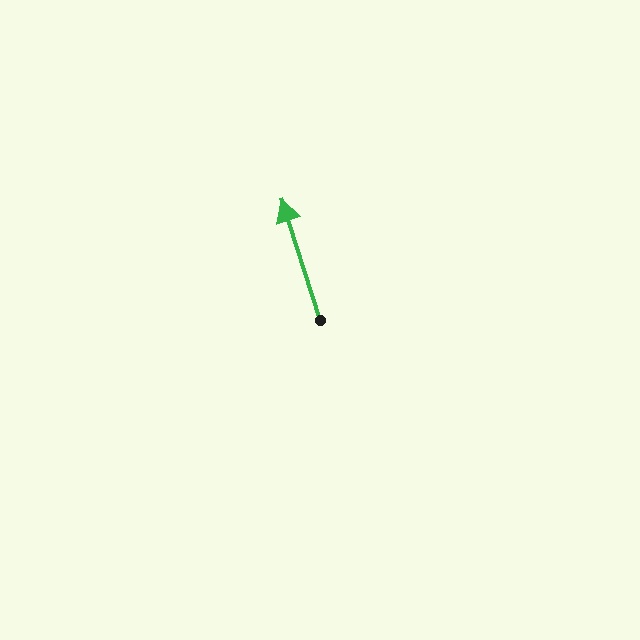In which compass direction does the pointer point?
North.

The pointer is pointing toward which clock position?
Roughly 11 o'clock.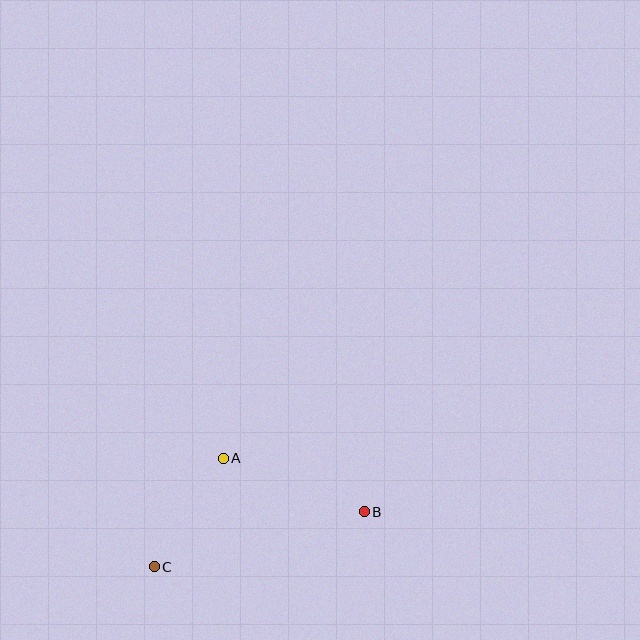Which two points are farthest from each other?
Points B and C are farthest from each other.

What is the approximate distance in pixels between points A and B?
The distance between A and B is approximately 151 pixels.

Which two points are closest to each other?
Points A and C are closest to each other.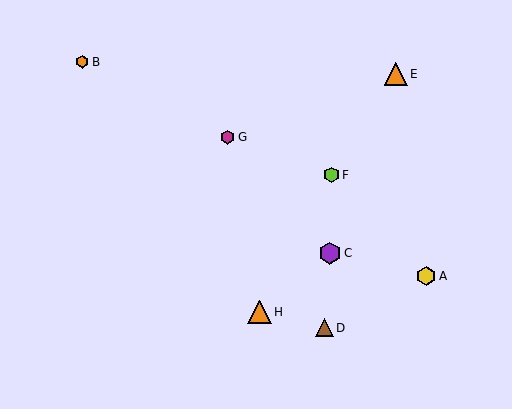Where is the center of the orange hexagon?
The center of the orange hexagon is at (82, 62).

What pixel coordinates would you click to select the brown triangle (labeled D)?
Click at (324, 328) to select the brown triangle D.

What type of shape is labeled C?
Shape C is a purple hexagon.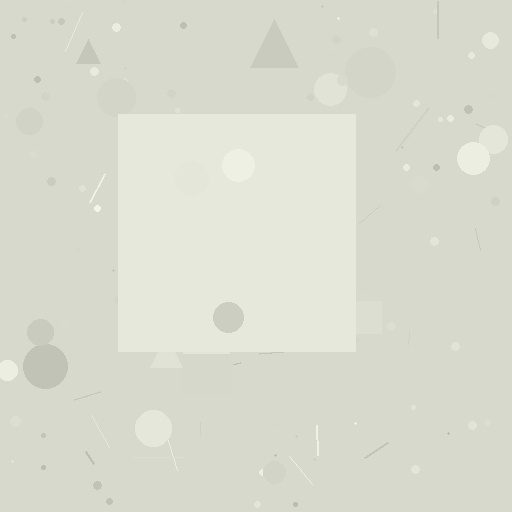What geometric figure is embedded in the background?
A square is embedded in the background.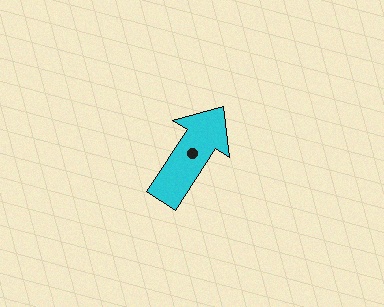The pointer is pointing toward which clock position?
Roughly 1 o'clock.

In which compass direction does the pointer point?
Northeast.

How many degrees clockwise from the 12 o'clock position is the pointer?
Approximately 33 degrees.